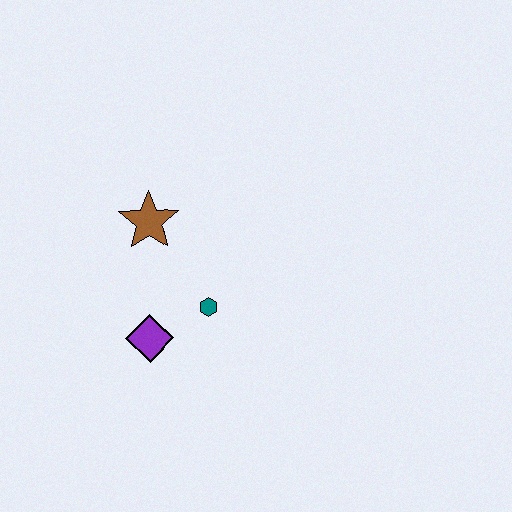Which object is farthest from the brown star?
The purple diamond is farthest from the brown star.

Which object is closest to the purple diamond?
The teal hexagon is closest to the purple diamond.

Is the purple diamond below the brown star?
Yes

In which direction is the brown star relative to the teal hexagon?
The brown star is above the teal hexagon.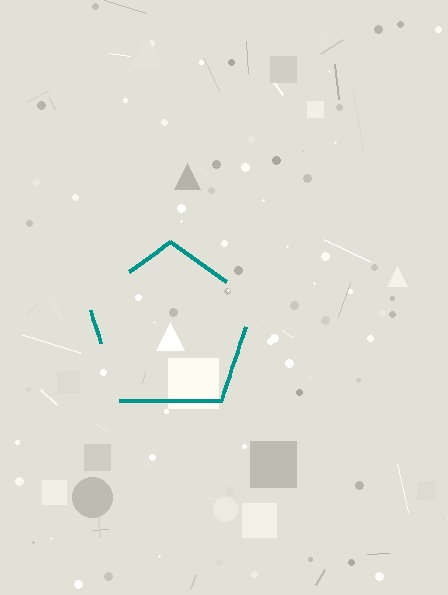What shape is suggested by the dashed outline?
The dashed outline suggests a pentagon.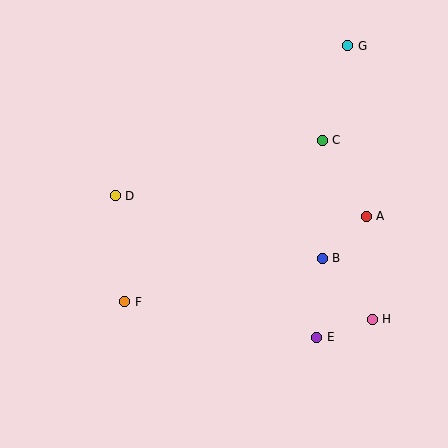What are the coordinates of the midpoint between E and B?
The midpoint between E and B is at (320, 298).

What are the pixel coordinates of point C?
Point C is at (322, 140).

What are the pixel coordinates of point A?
Point A is at (366, 216).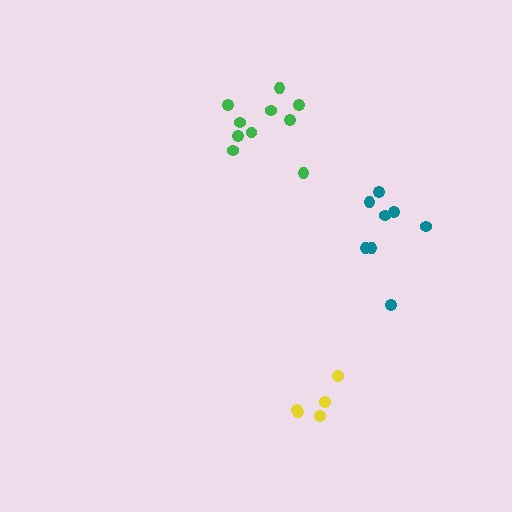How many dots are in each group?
Group 1: 10 dots, Group 2: 8 dots, Group 3: 5 dots (23 total).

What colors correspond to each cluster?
The clusters are colored: green, teal, yellow.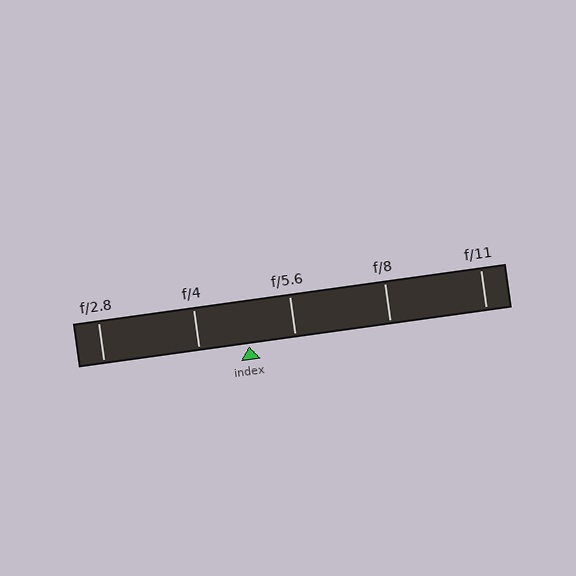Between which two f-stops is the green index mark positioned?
The index mark is between f/4 and f/5.6.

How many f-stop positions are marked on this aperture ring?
There are 5 f-stop positions marked.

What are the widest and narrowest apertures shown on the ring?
The widest aperture shown is f/2.8 and the narrowest is f/11.